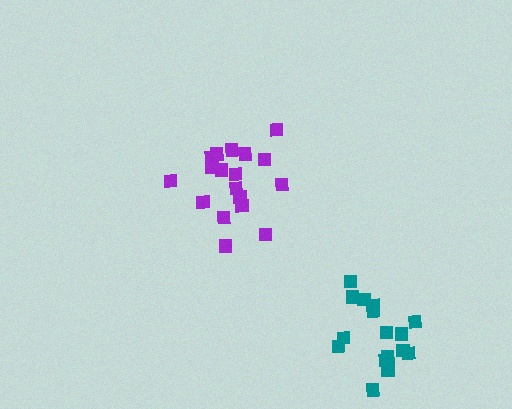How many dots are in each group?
Group 1: 18 dots, Group 2: 16 dots (34 total).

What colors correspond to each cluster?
The clusters are colored: purple, teal.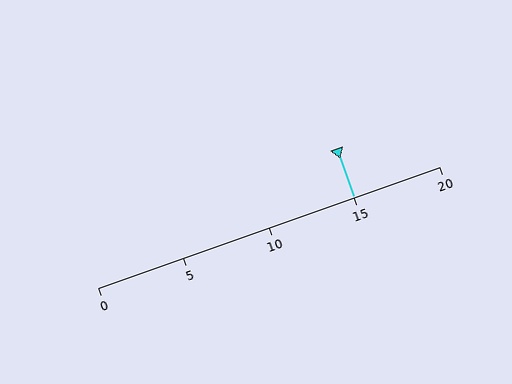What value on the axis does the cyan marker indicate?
The marker indicates approximately 15.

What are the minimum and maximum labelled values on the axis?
The axis runs from 0 to 20.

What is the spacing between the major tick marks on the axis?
The major ticks are spaced 5 apart.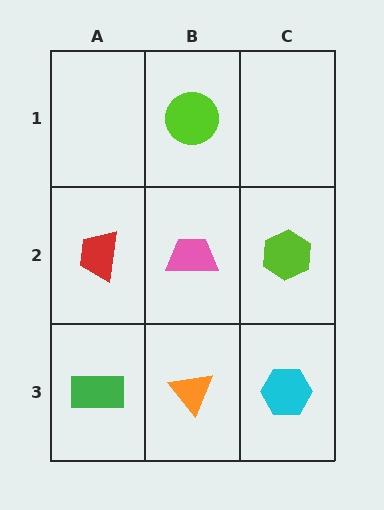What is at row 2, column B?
A pink trapezoid.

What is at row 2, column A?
A red trapezoid.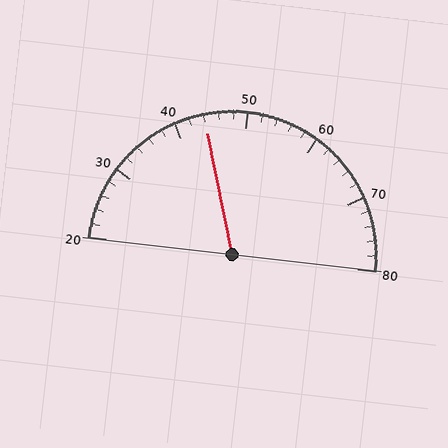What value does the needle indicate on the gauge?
The needle indicates approximately 44.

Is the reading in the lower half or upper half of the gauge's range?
The reading is in the lower half of the range (20 to 80).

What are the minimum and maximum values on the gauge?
The gauge ranges from 20 to 80.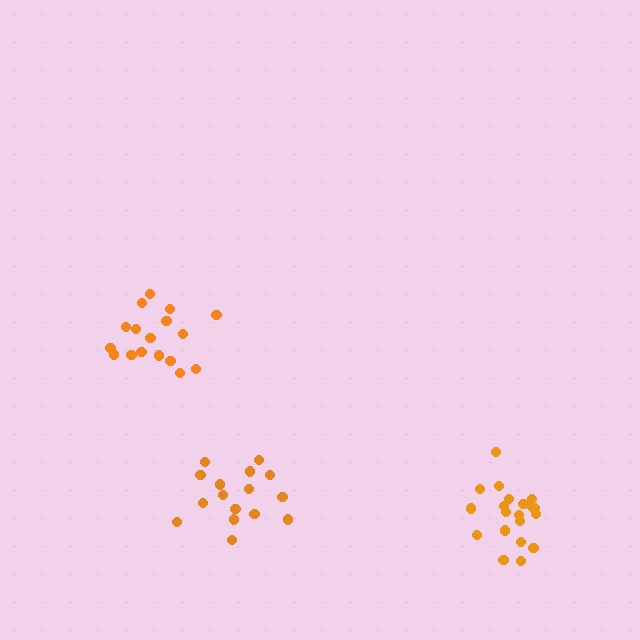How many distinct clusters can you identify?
There are 3 distinct clusters.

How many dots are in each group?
Group 1: 17 dots, Group 2: 16 dots, Group 3: 20 dots (53 total).